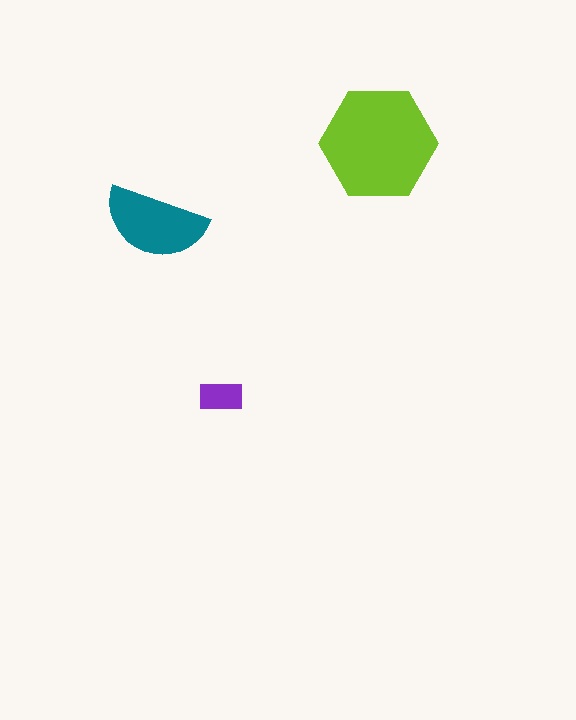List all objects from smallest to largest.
The purple rectangle, the teal semicircle, the lime hexagon.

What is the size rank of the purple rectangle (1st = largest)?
3rd.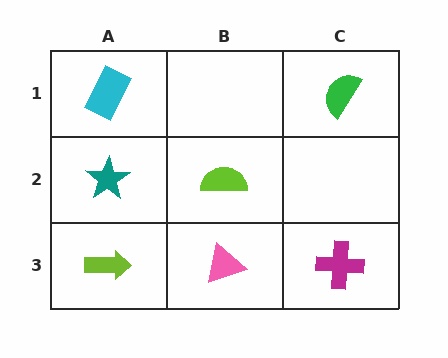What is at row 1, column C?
A green semicircle.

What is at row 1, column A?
A cyan rectangle.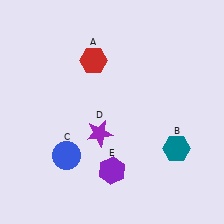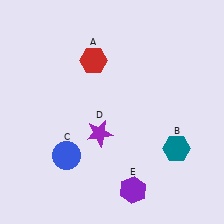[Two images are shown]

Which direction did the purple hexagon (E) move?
The purple hexagon (E) moved right.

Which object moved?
The purple hexagon (E) moved right.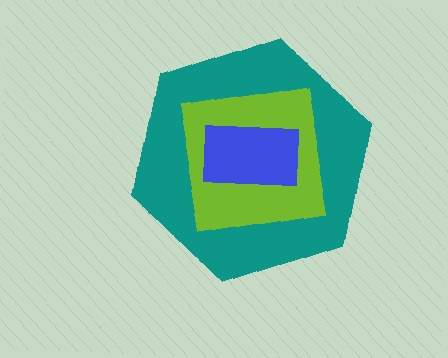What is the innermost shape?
The blue rectangle.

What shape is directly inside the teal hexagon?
The lime square.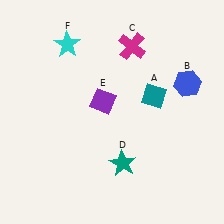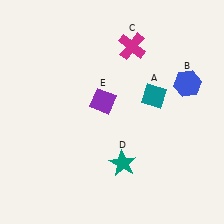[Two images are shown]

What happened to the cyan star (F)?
The cyan star (F) was removed in Image 2. It was in the top-left area of Image 1.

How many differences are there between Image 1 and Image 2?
There is 1 difference between the two images.